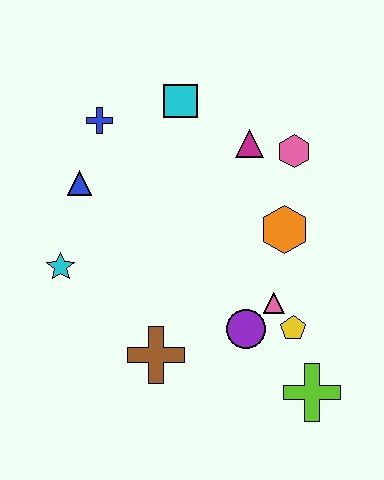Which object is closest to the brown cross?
The purple circle is closest to the brown cross.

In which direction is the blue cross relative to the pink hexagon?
The blue cross is to the left of the pink hexagon.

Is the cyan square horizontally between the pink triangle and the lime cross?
No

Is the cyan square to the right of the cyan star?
Yes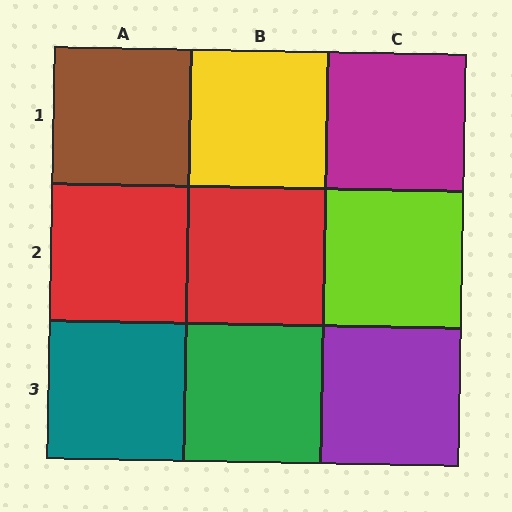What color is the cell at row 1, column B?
Yellow.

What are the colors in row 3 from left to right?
Teal, green, purple.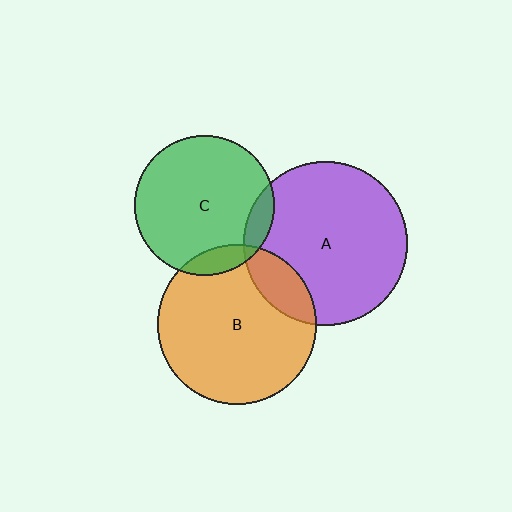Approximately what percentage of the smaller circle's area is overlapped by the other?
Approximately 15%.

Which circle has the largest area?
Circle A (purple).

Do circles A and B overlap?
Yes.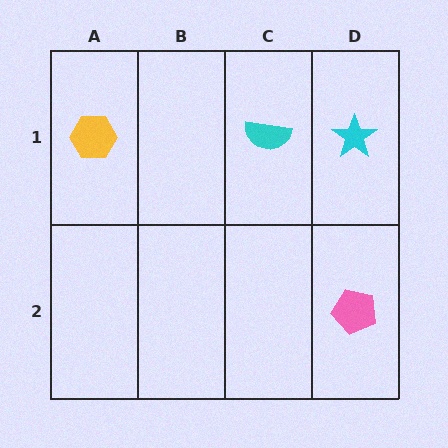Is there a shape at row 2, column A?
No, that cell is empty.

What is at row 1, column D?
A cyan star.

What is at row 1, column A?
A yellow hexagon.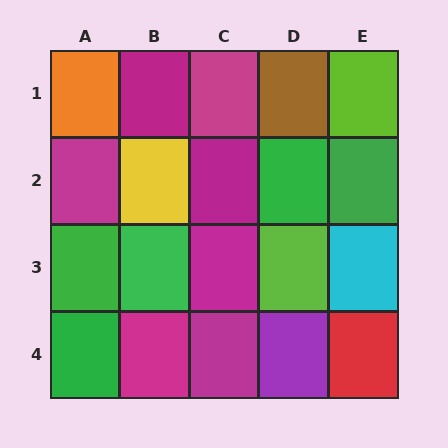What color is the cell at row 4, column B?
Magenta.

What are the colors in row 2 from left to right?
Magenta, yellow, magenta, green, green.